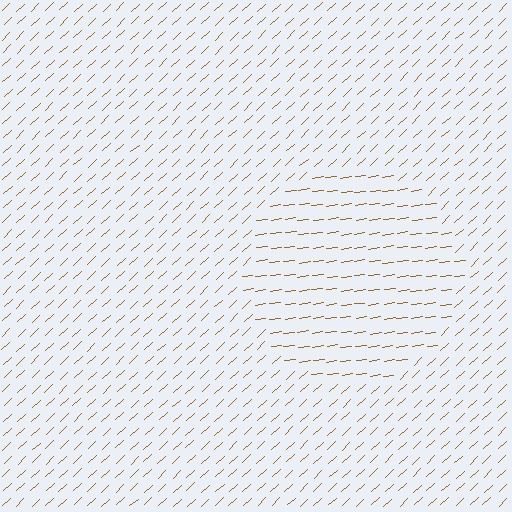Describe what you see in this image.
The image is filled with small brown line segments. A circle region in the image has lines oriented differently from the surrounding lines, creating a visible texture boundary.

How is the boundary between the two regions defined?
The boundary is defined purely by a change in line orientation (approximately 35 degrees difference). All lines are the same color and thickness.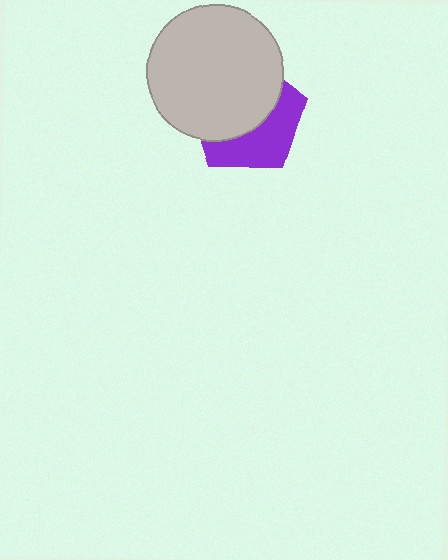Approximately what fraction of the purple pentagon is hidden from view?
Roughly 57% of the purple pentagon is hidden behind the light gray circle.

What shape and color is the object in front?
The object in front is a light gray circle.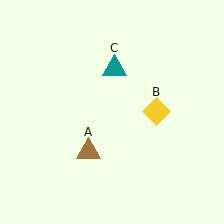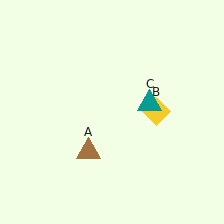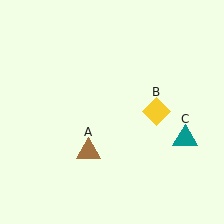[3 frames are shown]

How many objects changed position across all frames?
1 object changed position: teal triangle (object C).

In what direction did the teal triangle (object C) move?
The teal triangle (object C) moved down and to the right.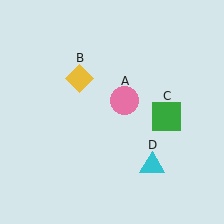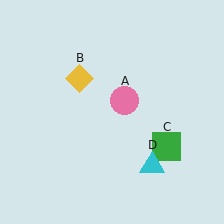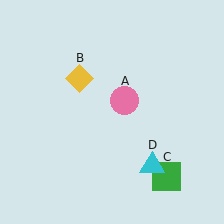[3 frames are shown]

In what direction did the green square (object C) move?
The green square (object C) moved down.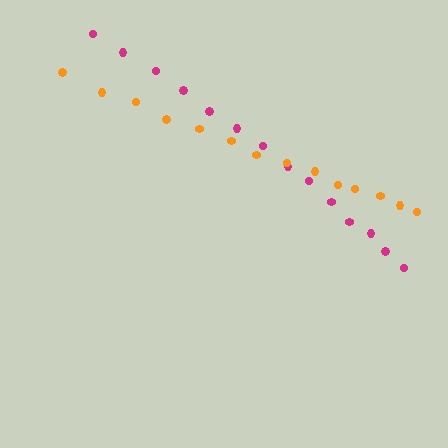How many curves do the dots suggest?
There are 2 distinct paths.